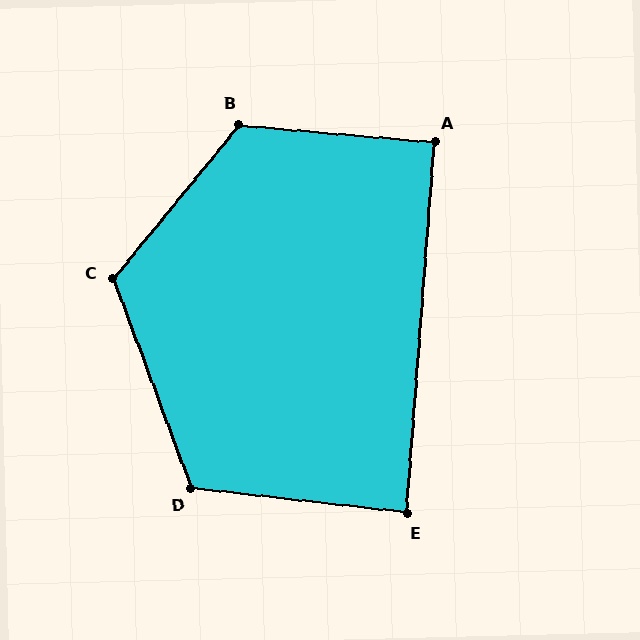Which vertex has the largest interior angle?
B, at approximately 124 degrees.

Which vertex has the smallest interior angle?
E, at approximately 88 degrees.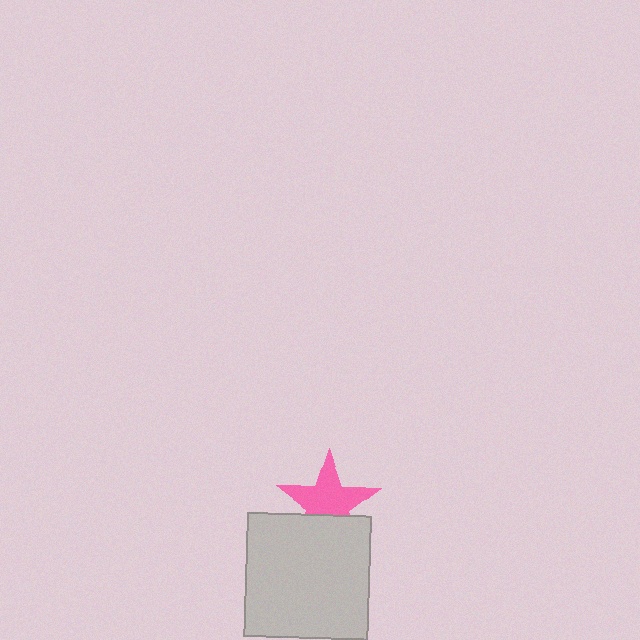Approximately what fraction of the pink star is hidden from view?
Roughly 33% of the pink star is hidden behind the light gray square.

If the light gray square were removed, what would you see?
You would see the complete pink star.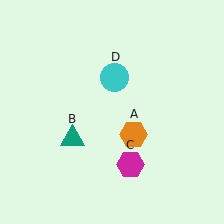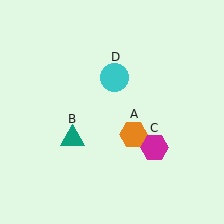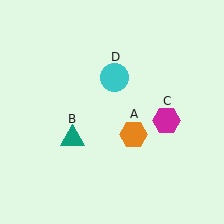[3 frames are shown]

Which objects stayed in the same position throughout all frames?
Orange hexagon (object A) and teal triangle (object B) and cyan circle (object D) remained stationary.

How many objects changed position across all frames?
1 object changed position: magenta hexagon (object C).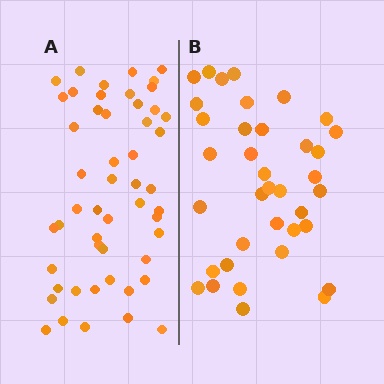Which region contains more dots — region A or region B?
Region A (the left region) has more dots.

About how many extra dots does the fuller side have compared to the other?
Region A has approximately 15 more dots than region B.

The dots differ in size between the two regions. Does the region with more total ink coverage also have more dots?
No. Region B has more total ink coverage because its dots are larger, but region A actually contains more individual dots. Total area can be misleading — the number of items is what matters here.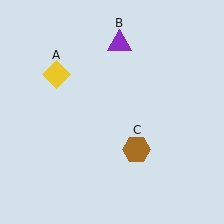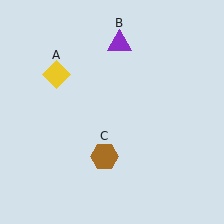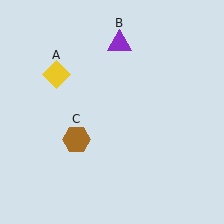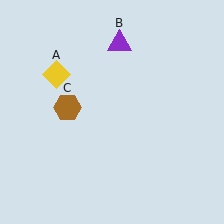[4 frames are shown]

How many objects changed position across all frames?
1 object changed position: brown hexagon (object C).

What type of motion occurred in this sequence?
The brown hexagon (object C) rotated clockwise around the center of the scene.